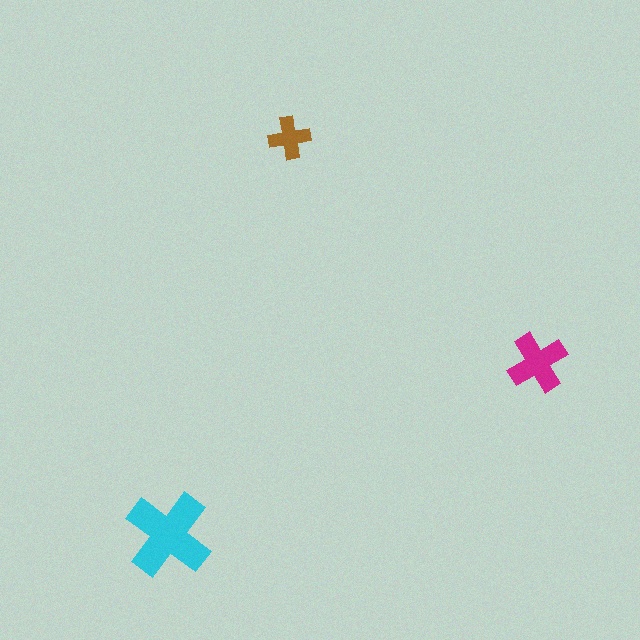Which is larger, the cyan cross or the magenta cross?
The cyan one.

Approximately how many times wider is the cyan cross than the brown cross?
About 2 times wider.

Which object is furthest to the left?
The cyan cross is leftmost.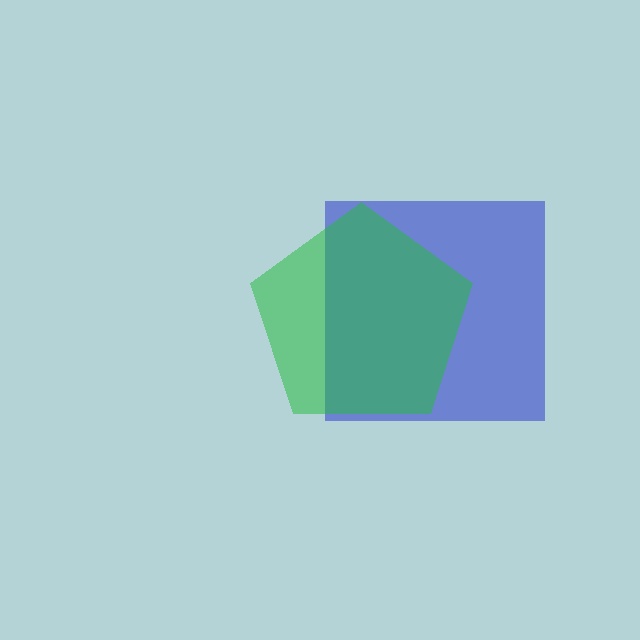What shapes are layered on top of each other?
The layered shapes are: a blue square, a green pentagon.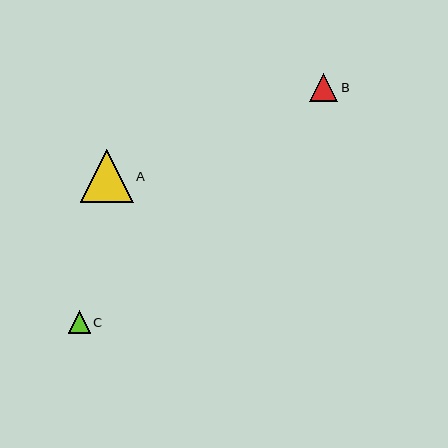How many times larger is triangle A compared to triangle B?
Triangle A is approximately 1.9 times the size of triangle B.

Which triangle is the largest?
Triangle A is the largest with a size of approximately 53 pixels.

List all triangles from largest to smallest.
From largest to smallest: A, B, C.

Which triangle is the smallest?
Triangle C is the smallest with a size of approximately 22 pixels.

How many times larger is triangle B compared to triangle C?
Triangle B is approximately 1.2 times the size of triangle C.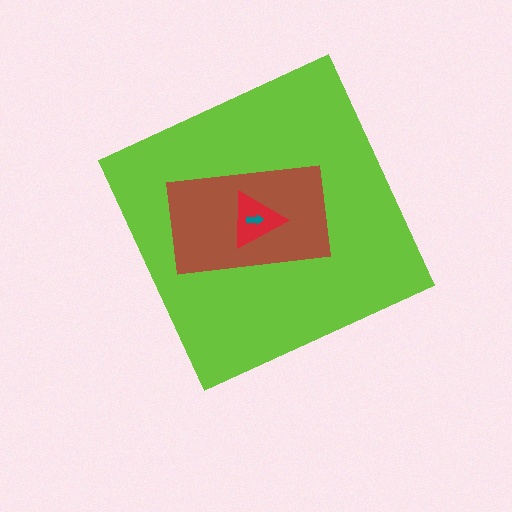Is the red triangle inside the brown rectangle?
Yes.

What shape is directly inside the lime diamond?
The brown rectangle.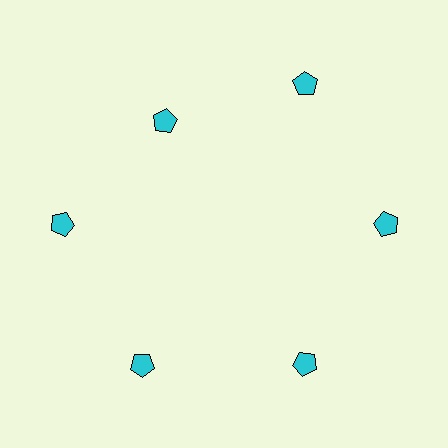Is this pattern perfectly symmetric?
No. The 6 cyan pentagons are arranged in a ring, but one element near the 11 o'clock position is pulled inward toward the center, breaking the 6-fold rotational symmetry.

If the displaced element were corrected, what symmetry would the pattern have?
It would have 6-fold rotational symmetry — the pattern would map onto itself every 60 degrees.